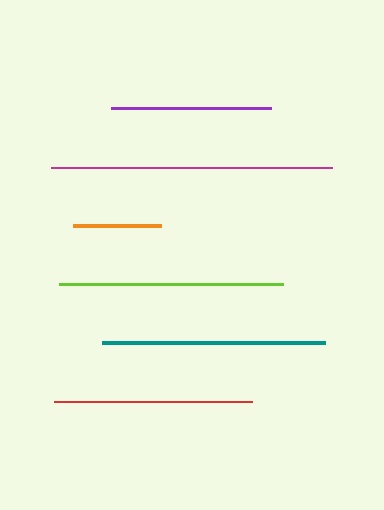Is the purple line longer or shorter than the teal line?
The teal line is longer than the purple line.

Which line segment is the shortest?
The orange line is the shortest at approximately 88 pixels.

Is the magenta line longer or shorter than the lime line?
The magenta line is longer than the lime line.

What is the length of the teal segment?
The teal segment is approximately 223 pixels long.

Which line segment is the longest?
The magenta line is the longest at approximately 281 pixels.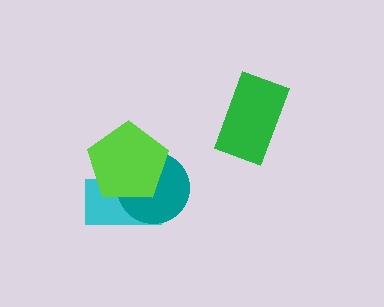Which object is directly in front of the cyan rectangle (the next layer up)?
The teal circle is directly in front of the cyan rectangle.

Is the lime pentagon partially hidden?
No, no other shape covers it.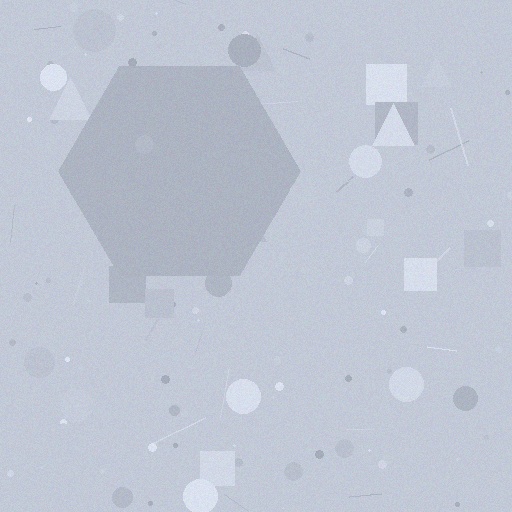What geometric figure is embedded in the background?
A hexagon is embedded in the background.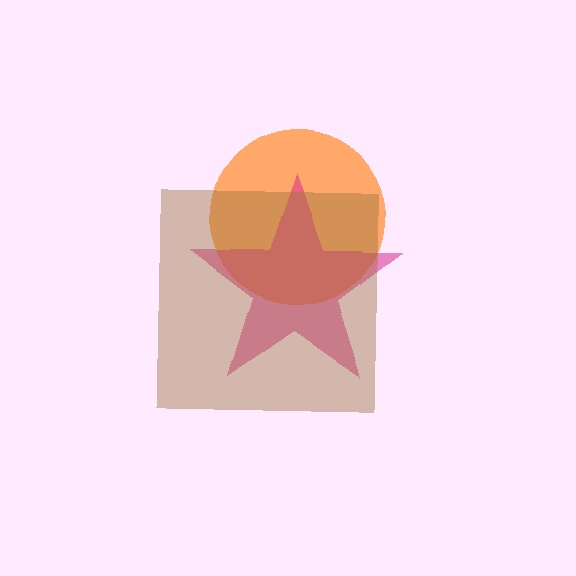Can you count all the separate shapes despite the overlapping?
Yes, there are 3 separate shapes.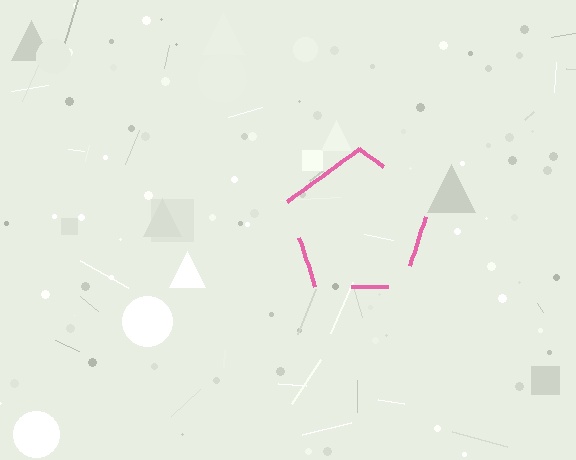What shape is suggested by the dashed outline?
The dashed outline suggests a pentagon.